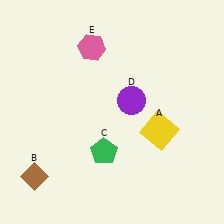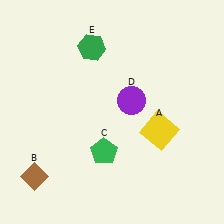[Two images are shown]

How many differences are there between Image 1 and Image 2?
There is 1 difference between the two images.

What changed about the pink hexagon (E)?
In Image 1, E is pink. In Image 2, it changed to green.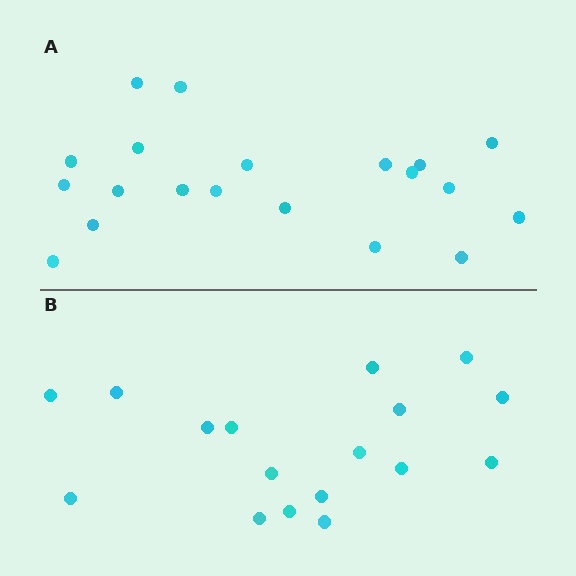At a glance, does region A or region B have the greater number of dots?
Region A (the top region) has more dots.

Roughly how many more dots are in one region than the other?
Region A has just a few more — roughly 2 or 3 more dots than region B.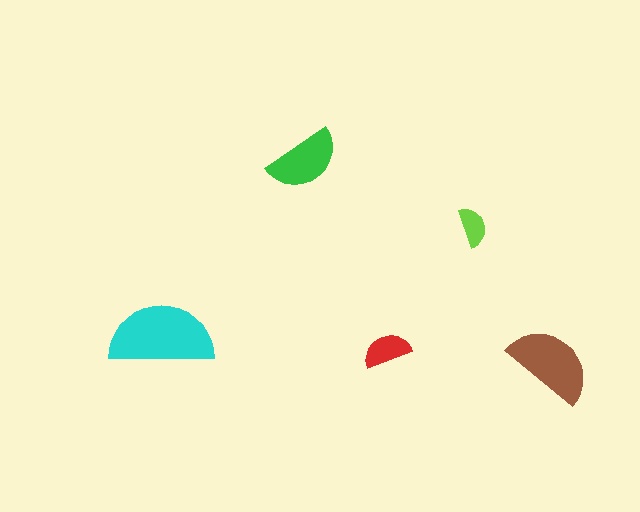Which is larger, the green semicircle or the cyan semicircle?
The cyan one.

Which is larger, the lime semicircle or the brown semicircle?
The brown one.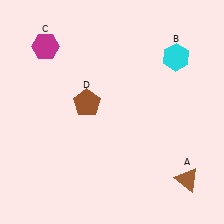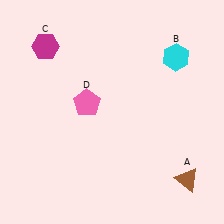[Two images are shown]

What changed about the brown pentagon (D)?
In Image 1, D is brown. In Image 2, it changed to pink.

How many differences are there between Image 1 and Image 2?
There is 1 difference between the two images.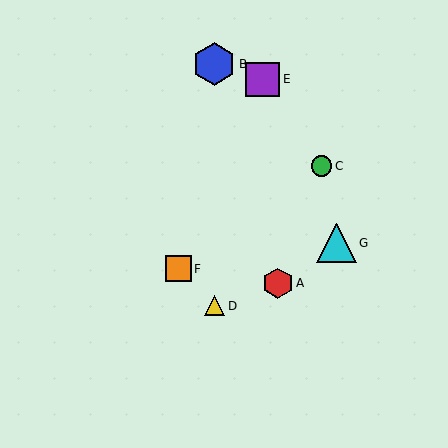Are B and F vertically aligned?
No, B is at x≈214 and F is at x≈179.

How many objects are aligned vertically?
2 objects (B, D) are aligned vertically.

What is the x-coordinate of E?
Object E is at x≈263.